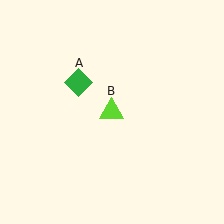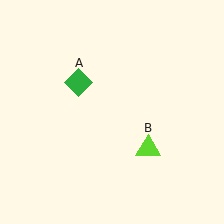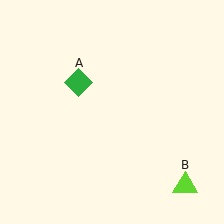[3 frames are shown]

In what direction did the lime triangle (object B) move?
The lime triangle (object B) moved down and to the right.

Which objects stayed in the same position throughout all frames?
Green diamond (object A) remained stationary.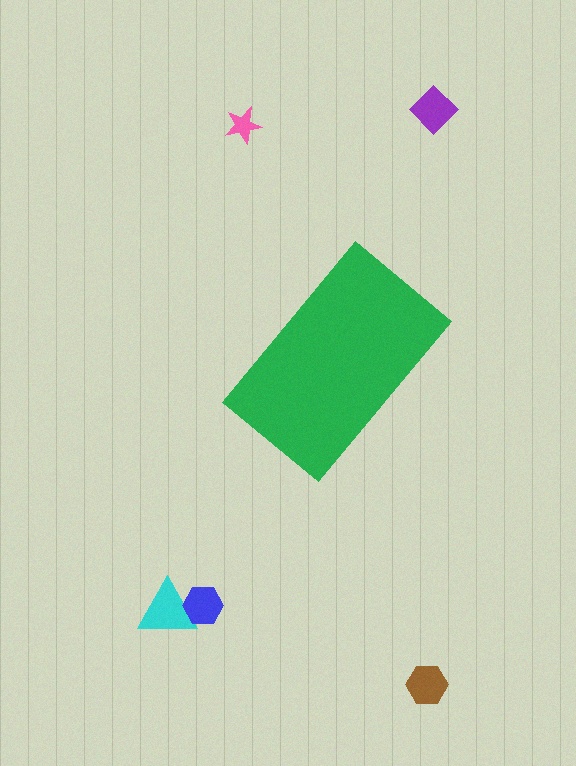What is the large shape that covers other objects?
A green rectangle.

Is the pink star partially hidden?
No, the pink star is fully visible.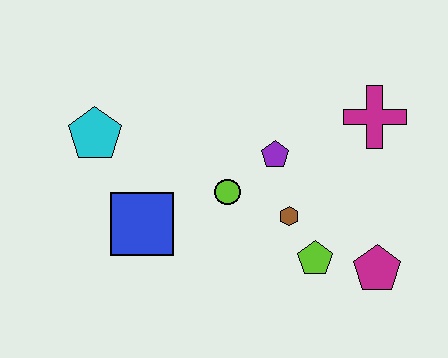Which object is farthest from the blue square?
The magenta cross is farthest from the blue square.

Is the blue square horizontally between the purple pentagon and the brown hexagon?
No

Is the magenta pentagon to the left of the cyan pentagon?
No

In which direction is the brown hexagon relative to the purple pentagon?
The brown hexagon is below the purple pentagon.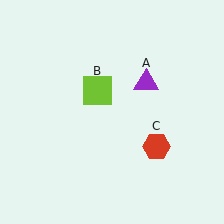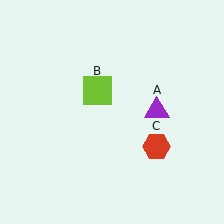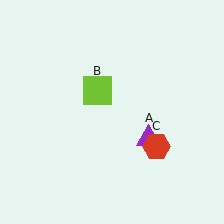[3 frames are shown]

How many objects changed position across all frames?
1 object changed position: purple triangle (object A).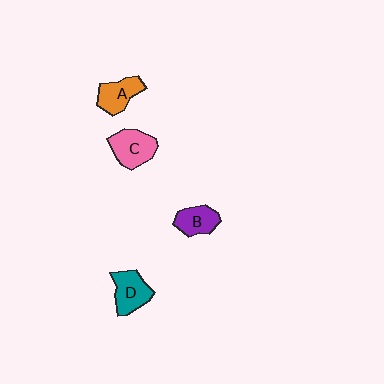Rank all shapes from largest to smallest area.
From largest to smallest: C (pink), D (teal), A (orange), B (purple).